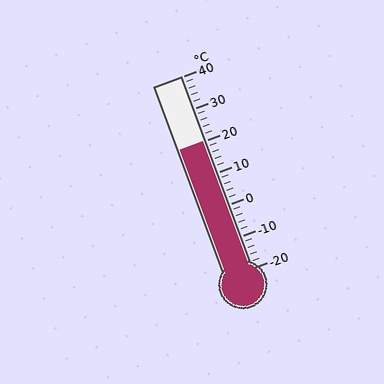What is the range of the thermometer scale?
The thermometer scale ranges from -20°C to 40°C.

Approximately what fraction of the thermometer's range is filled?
The thermometer is filled to approximately 65% of its range.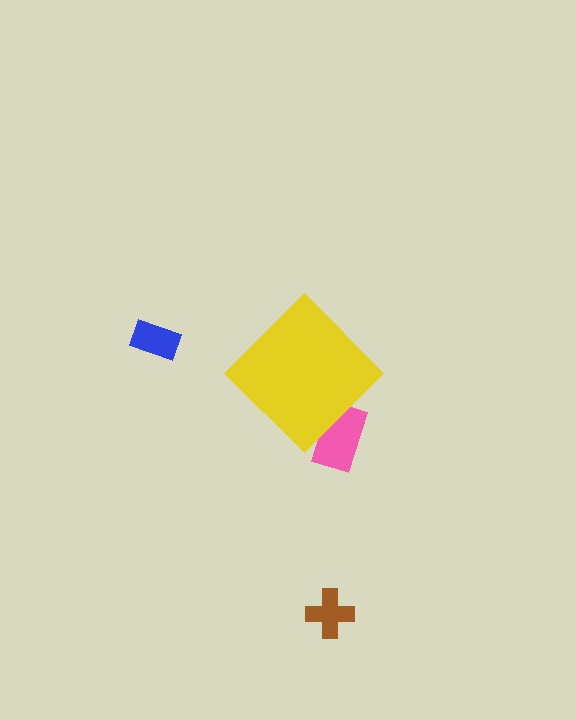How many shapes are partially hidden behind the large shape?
1 shape is partially hidden.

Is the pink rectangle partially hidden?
Yes, the pink rectangle is partially hidden behind the yellow diamond.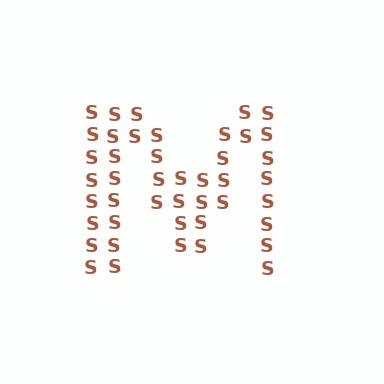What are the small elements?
The small elements are letter S's.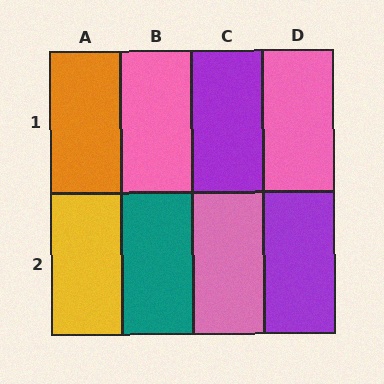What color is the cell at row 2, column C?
Pink.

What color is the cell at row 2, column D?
Purple.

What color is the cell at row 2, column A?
Yellow.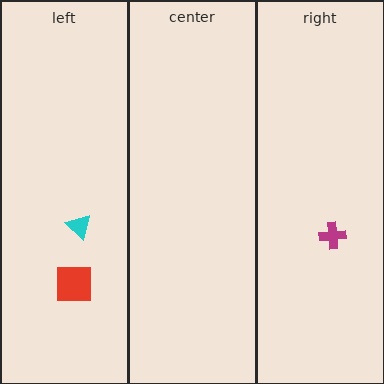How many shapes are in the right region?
1.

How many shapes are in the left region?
2.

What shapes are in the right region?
The magenta cross.